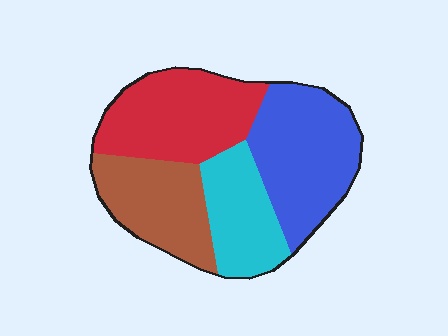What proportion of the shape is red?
Red takes up about one quarter (1/4) of the shape.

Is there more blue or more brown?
Blue.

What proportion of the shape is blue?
Blue takes up between a sixth and a third of the shape.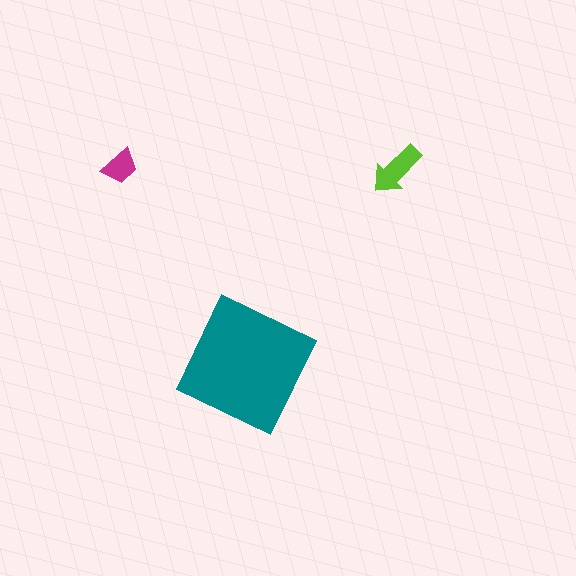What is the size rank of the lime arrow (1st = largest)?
2nd.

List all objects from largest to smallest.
The teal square, the lime arrow, the magenta trapezoid.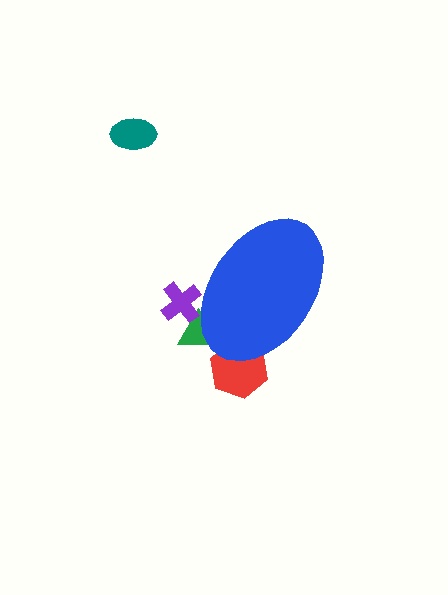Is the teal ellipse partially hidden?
No, the teal ellipse is fully visible.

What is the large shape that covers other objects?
A blue ellipse.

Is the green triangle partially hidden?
Yes, the green triangle is partially hidden behind the blue ellipse.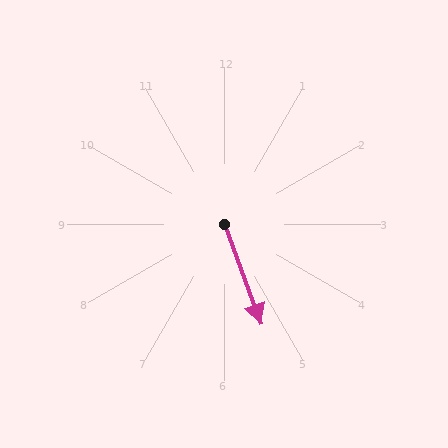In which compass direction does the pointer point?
South.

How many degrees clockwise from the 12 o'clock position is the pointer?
Approximately 160 degrees.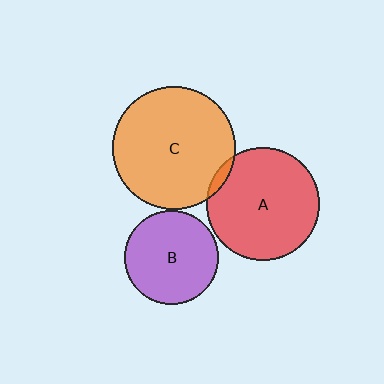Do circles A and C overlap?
Yes.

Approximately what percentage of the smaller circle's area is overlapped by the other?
Approximately 5%.